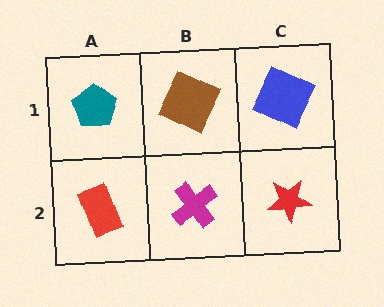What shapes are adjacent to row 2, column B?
A brown square (row 1, column B), a red rectangle (row 2, column A), a red star (row 2, column C).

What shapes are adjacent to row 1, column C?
A red star (row 2, column C), a brown square (row 1, column B).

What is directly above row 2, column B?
A brown square.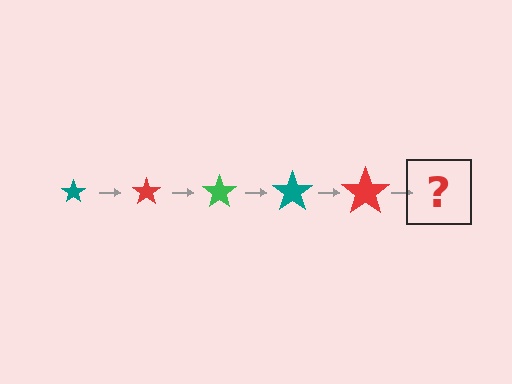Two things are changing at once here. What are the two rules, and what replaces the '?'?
The two rules are that the star grows larger each step and the color cycles through teal, red, and green. The '?' should be a green star, larger than the previous one.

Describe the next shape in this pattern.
It should be a green star, larger than the previous one.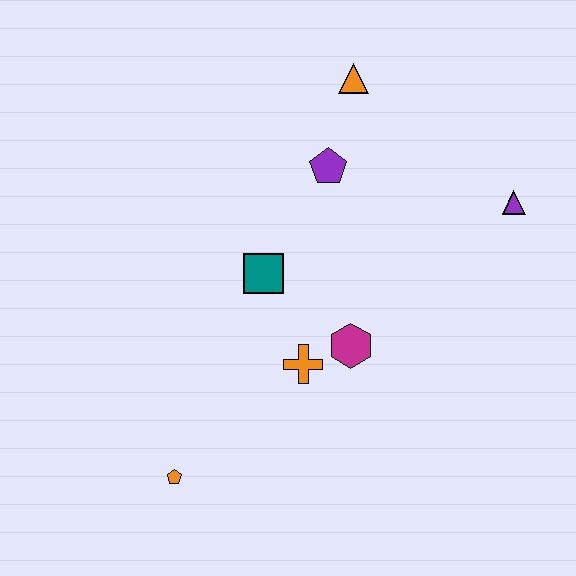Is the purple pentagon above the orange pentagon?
Yes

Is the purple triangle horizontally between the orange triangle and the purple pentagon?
No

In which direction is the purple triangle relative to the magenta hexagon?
The purple triangle is to the right of the magenta hexagon.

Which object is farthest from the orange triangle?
The orange pentagon is farthest from the orange triangle.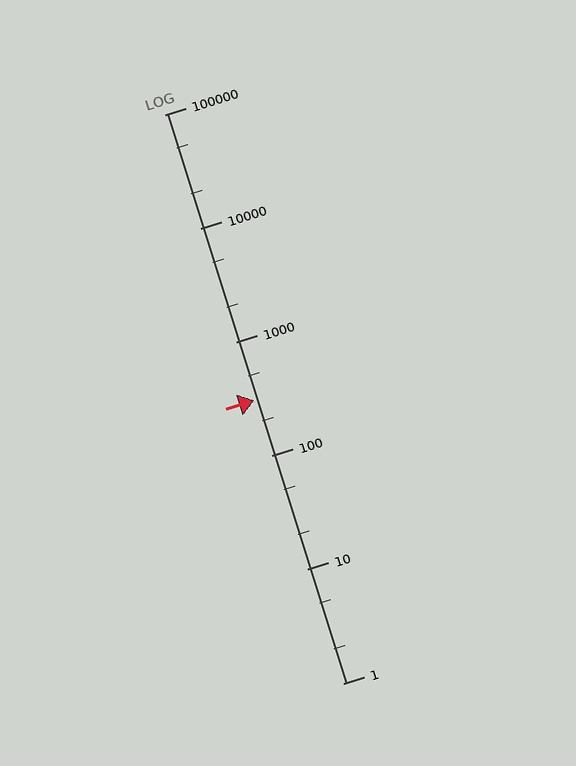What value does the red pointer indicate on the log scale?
The pointer indicates approximately 310.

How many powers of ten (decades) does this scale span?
The scale spans 5 decades, from 1 to 100000.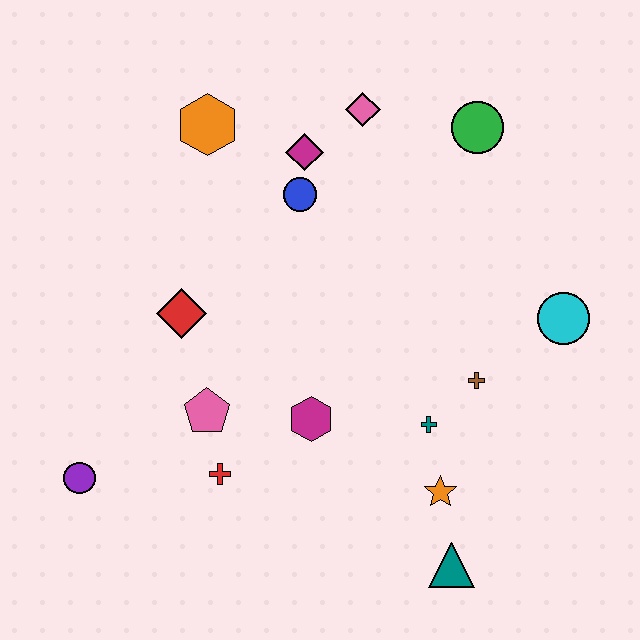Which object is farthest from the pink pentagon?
The green circle is farthest from the pink pentagon.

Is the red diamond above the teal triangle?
Yes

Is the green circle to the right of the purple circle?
Yes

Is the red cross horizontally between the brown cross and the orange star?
No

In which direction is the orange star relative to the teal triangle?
The orange star is above the teal triangle.